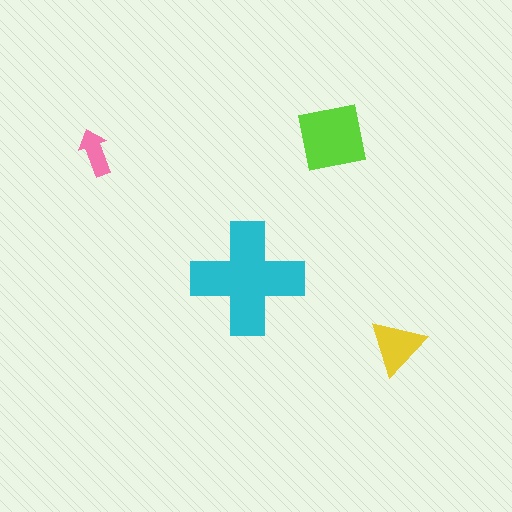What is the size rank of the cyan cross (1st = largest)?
1st.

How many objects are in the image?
There are 4 objects in the image.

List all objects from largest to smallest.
The cyan cross, the lime square, the yellow triangle, the pink arrow.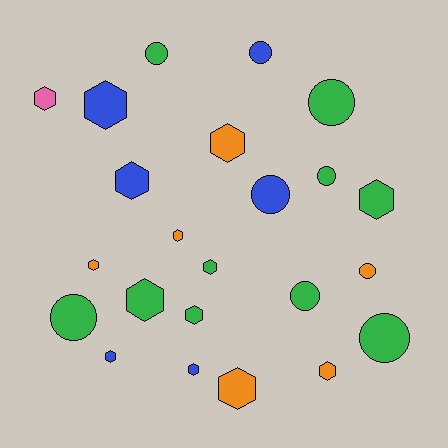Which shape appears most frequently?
Hexagon, with 14 objects.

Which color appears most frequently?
Green, with 10 objects.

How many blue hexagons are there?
There are 4 blue hexagons.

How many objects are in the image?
There are 23 objects.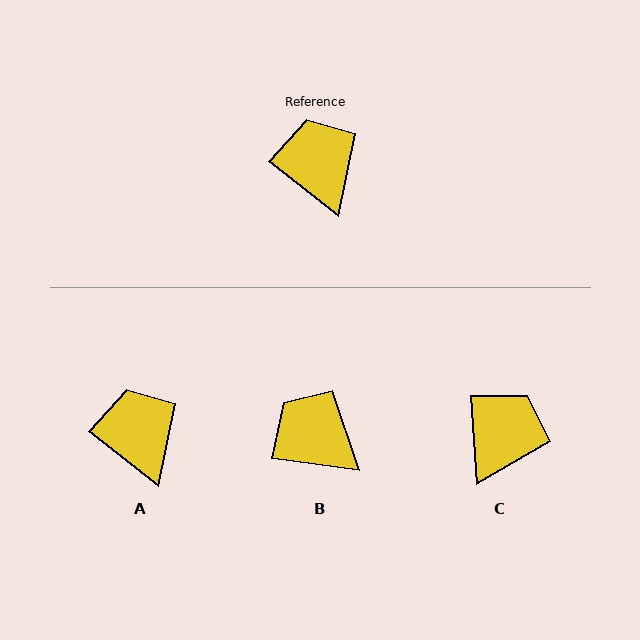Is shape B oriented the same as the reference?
No, it is off by about 31 degrees.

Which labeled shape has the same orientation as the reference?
A.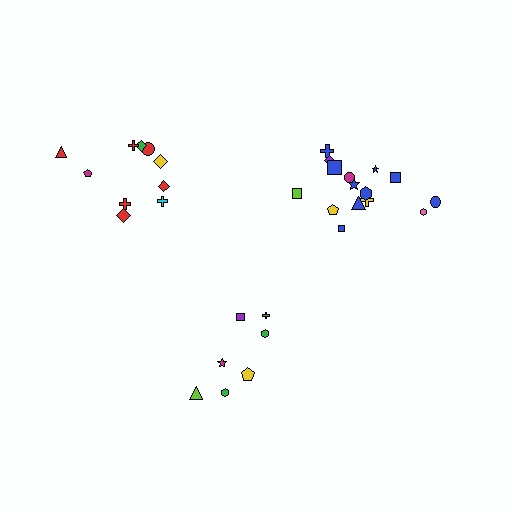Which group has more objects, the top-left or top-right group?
The top-right group.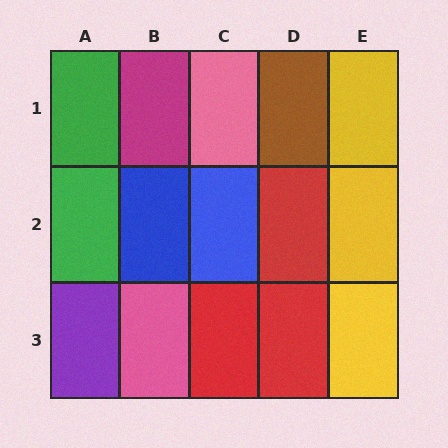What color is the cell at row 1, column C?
Pink.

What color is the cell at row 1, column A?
Green.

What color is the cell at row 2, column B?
Blue.